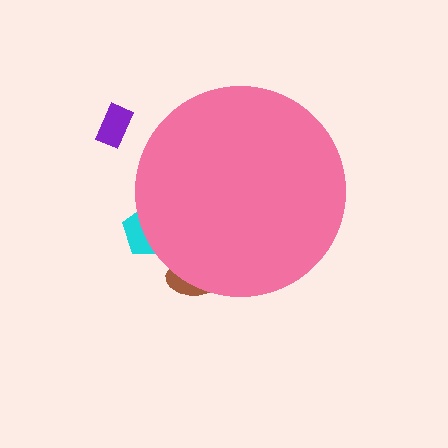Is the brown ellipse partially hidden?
Yes, the brown ellipse is partially hidden behind the pink circle.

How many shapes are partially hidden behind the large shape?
2 shapes are partially hidden.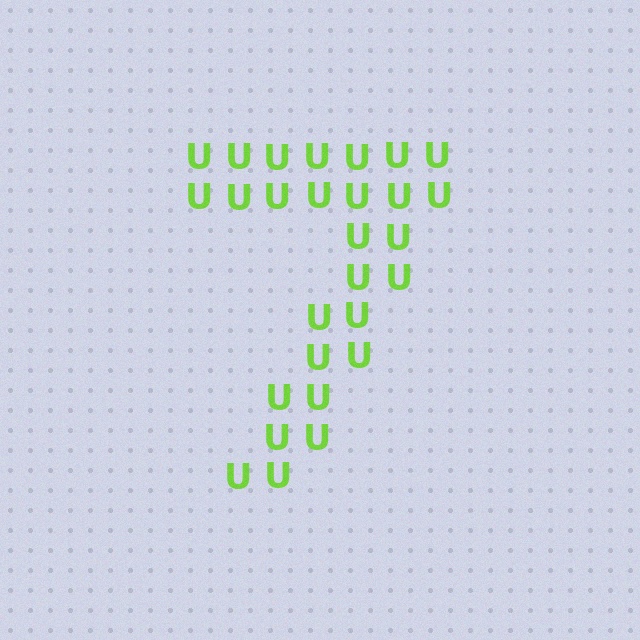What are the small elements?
The small elements are letter U's.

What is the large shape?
The large shape is the digit 7.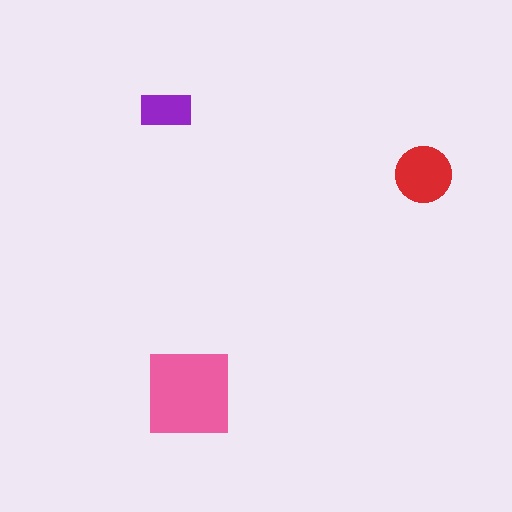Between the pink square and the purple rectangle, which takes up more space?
The pink square.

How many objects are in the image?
There are 3 objects in the image.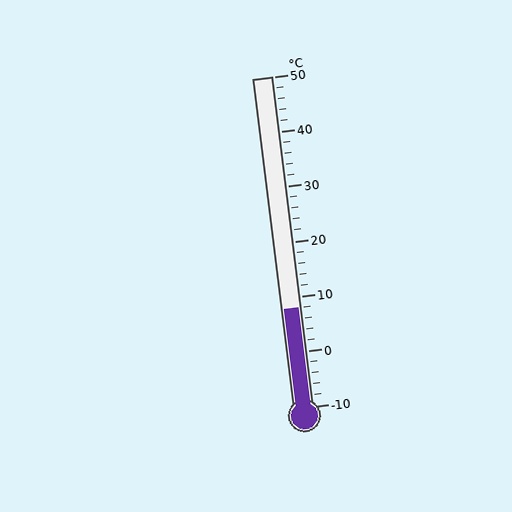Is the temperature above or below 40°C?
The temperature is below 40°C.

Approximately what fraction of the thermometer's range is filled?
The thermometer is filled to approximately 30% of its range.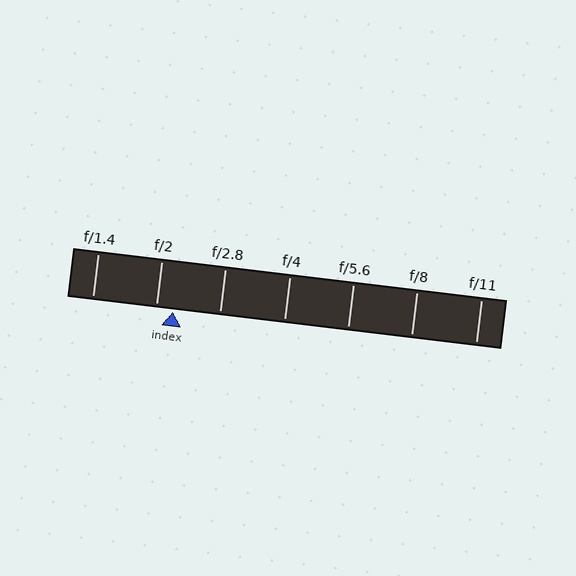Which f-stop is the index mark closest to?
The index mark is closest to f/2.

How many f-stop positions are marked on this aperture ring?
There are 7 f-stop positions marked.